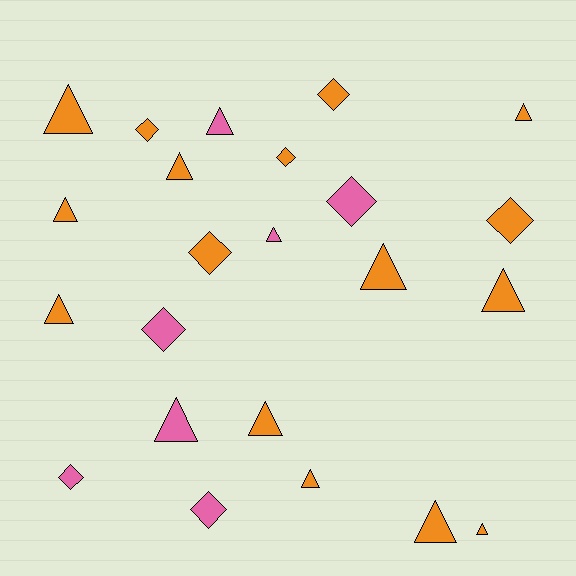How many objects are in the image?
There are 23 objects.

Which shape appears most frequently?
Triangle, with 14 objects.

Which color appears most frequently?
Orange, with 16 objects.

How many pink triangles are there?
There are 3 pink triangles.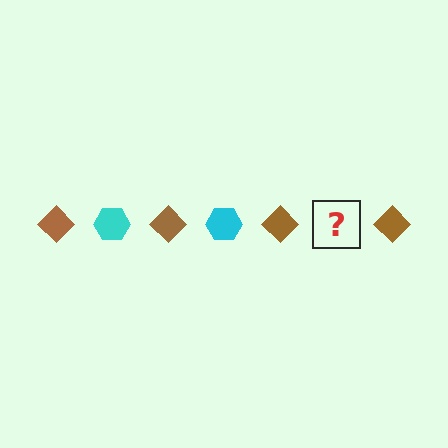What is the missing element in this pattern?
The missing element is a cyan hexagon.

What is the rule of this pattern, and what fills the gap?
The rule is that the pattern alternates between brown diamond and cyan hexagon. The gap should be filled with a cyan hexagon.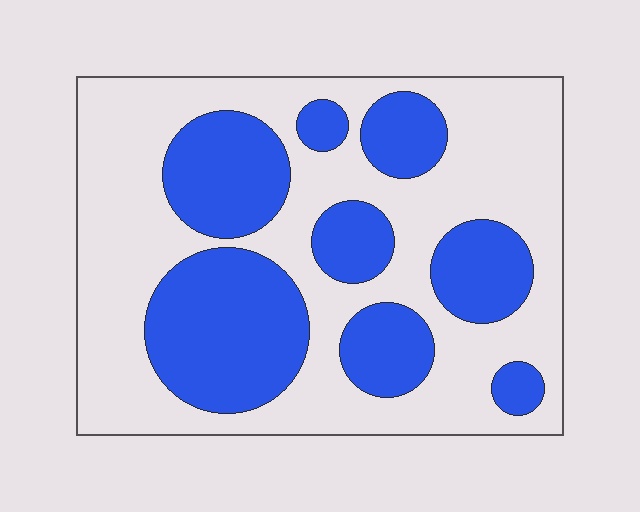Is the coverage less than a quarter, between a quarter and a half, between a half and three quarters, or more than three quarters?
Between a quarter and a half.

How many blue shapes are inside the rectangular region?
8.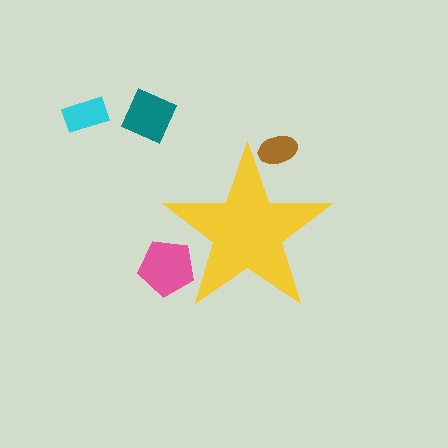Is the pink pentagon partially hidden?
Yes, the pink pentagon is partially hidden behind the yellow star.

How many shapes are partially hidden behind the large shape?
2 shapes are partially hidden.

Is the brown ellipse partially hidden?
Yes, the brown ellipse is partially hidden behind the yellow star.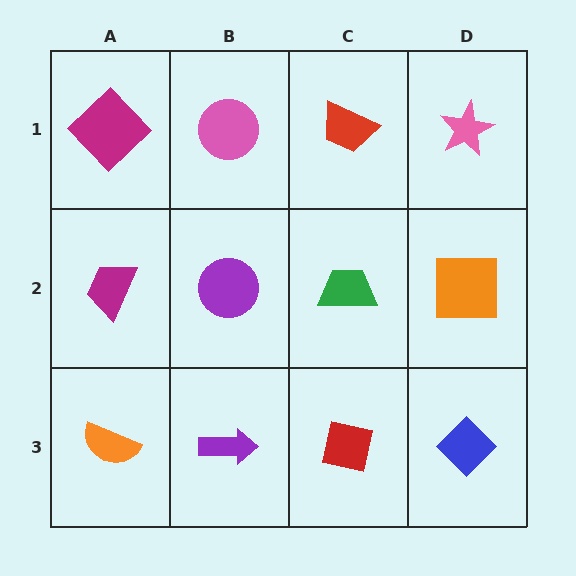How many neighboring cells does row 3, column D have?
2.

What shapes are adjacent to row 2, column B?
A pink circle (row 1, column B), a purple arrow (row 3, column B), a magenta trapezoid (row 2, column A), a green trapezoid (row 2, column C).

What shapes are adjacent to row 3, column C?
A green trapezoid (row 2, column C), a purple arrow (row 3, column B), a blue diamond (row 3, column D).